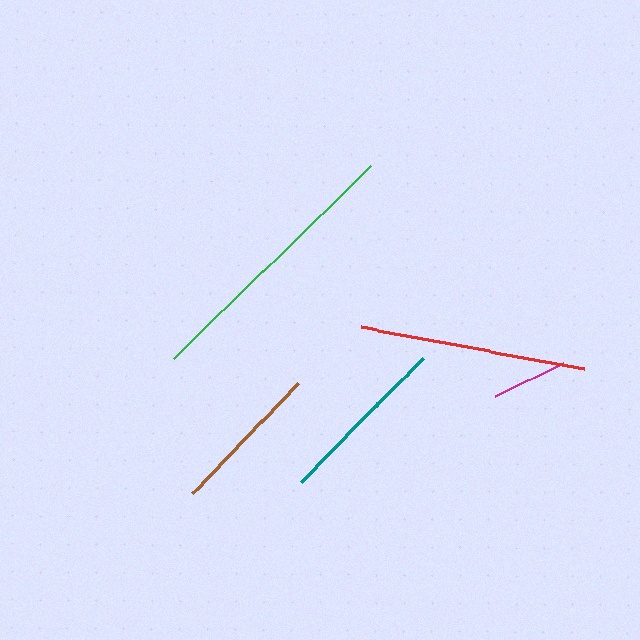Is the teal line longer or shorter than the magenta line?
The teal line is longer than the magenta line.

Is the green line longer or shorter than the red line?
The green line is longer than the red line.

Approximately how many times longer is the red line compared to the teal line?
The red line is approximately 1.3 times the length of the teal line.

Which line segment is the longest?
The green line is the longest at approximately 276 pixels.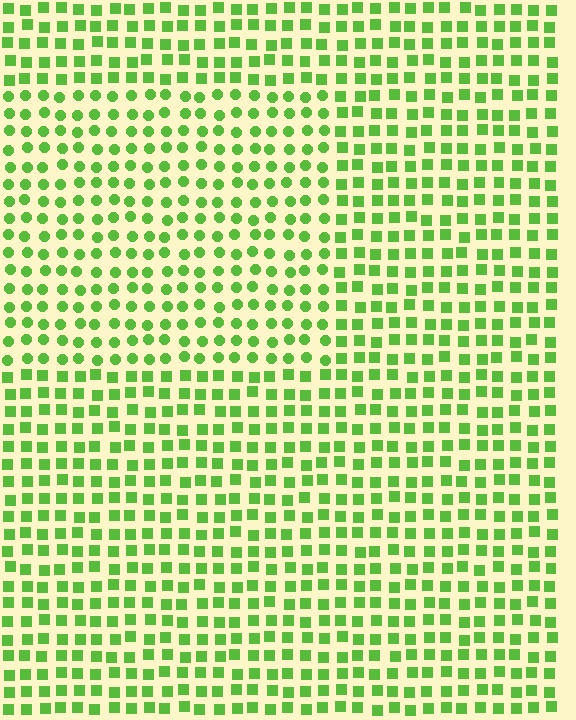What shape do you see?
I see a rectangle.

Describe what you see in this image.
The image is filled with small lime elements arranged in a uniform grid. A rectangle-shaped region contains circles, while the surrounding area contains squares. The boundary is defined purely by the change in element shape.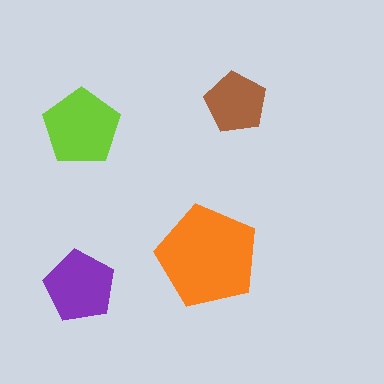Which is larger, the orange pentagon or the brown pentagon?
The orange one.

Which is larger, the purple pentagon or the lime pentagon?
The lime one.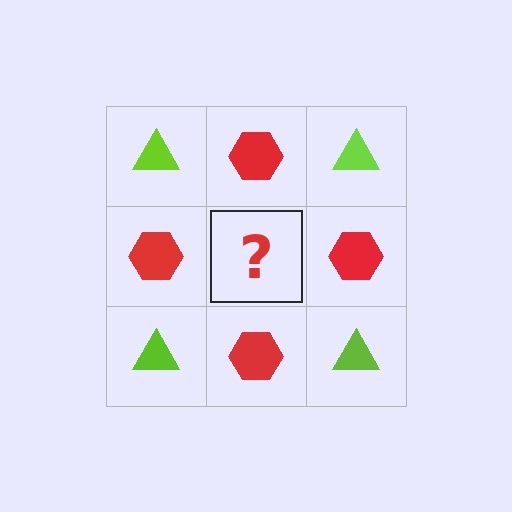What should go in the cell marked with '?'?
The missing cell should contain a lime triangle.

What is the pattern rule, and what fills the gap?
The rule is that it alternates lime triangle and red hexagon in a checkerboard pattern. The gap should be filled with a lime triangle.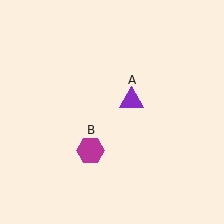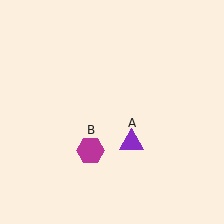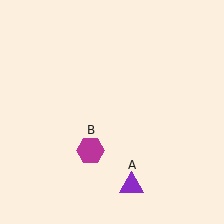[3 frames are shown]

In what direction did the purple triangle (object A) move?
The purple triangle (object A) moved down.